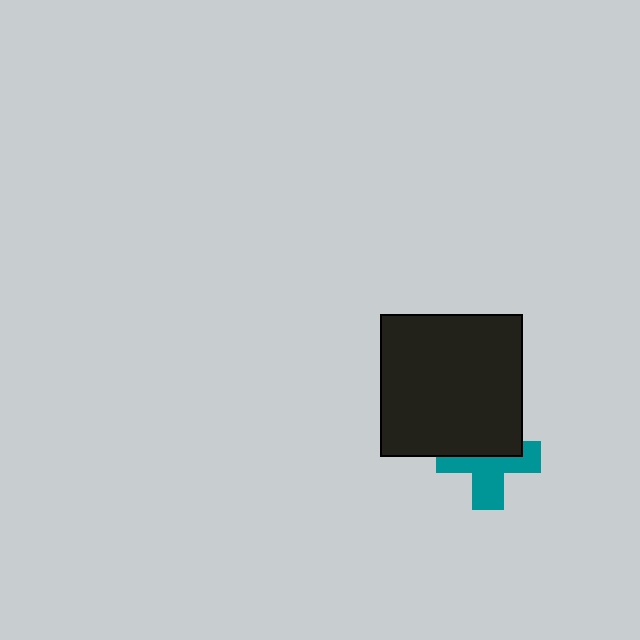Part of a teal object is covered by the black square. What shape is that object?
It is a cross.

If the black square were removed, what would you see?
You would see the complete teal cross.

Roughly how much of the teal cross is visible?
About half of it is visible (roughly 55%).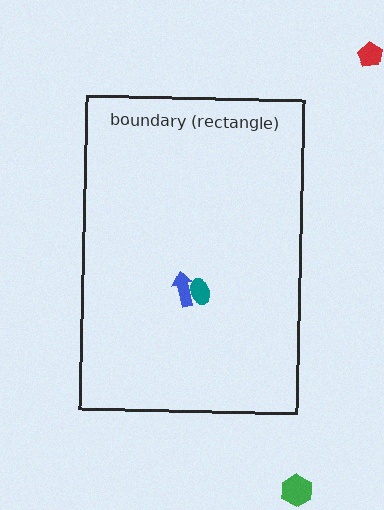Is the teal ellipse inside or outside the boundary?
Inside.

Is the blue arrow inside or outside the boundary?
Inside.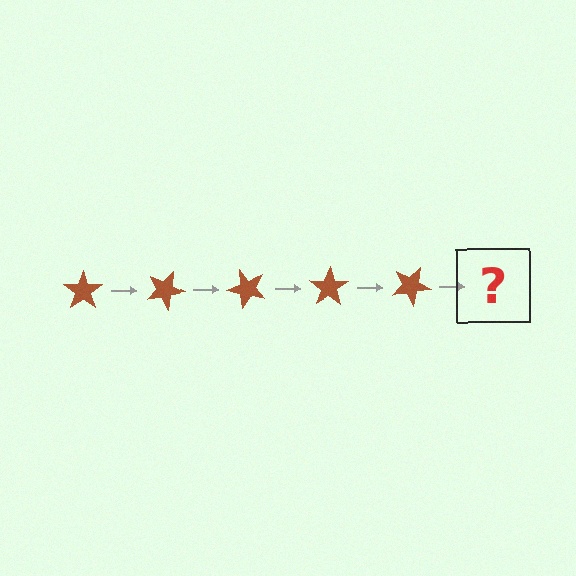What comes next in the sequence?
The next element should be a brown star rotated 125 degrees.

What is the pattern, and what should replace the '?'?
The pattern is that the star rotates 25 degrees each step. The '?' should be a brown star rotated 125 degrees.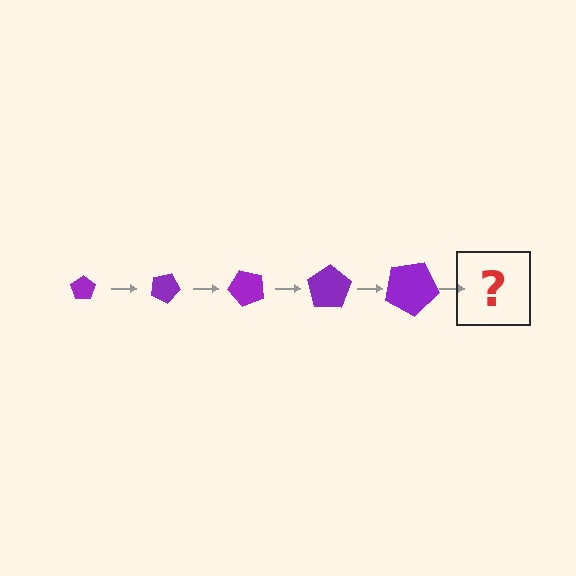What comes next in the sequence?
The next element should be a pentagon, larger than the previous one and rotated 125 degrees from the start.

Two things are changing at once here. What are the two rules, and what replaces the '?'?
The two rules are that the pentagon grows larger each step and it rotates 25 degrees each step. The '?' should be a pentagon, larger than the previous one and rotated 125 degrees from the start.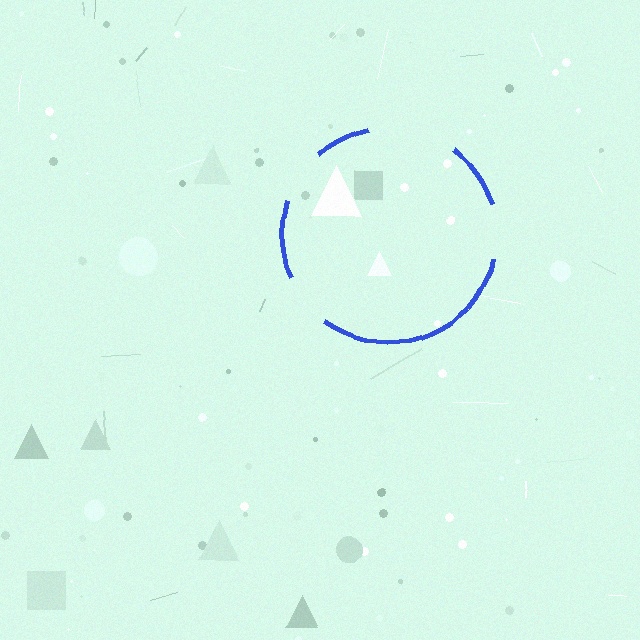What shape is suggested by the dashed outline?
The dashed outline suggests a circle.